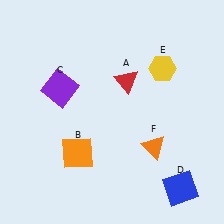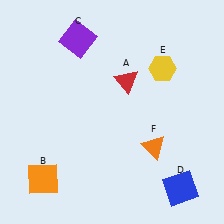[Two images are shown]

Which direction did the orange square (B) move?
The orange square (B) moved left.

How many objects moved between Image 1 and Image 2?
2 objects moved between the two images.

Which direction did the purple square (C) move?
The purple square (C) moved up.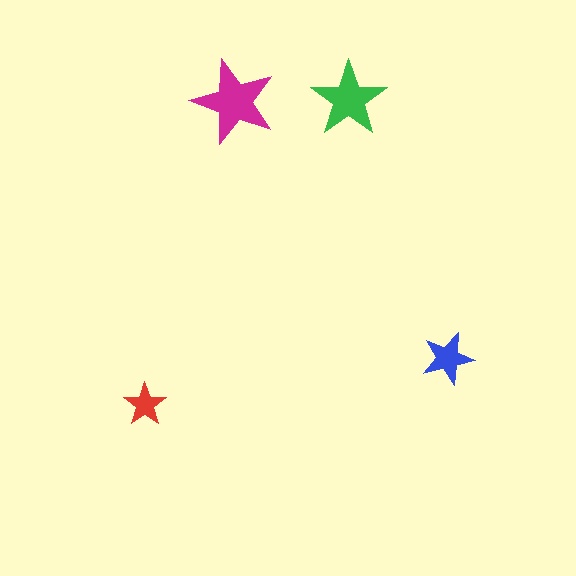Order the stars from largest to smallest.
the magenta one, the green one, the blue one, the red one.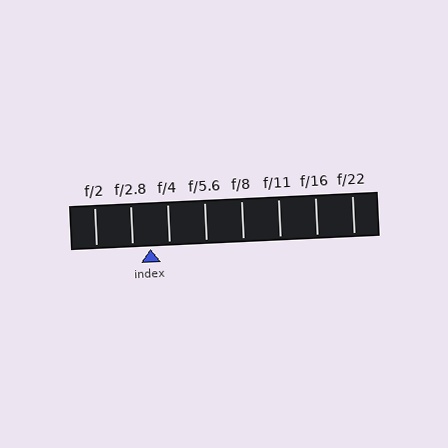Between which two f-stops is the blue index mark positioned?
The index mark is between f/2.8 and f/4.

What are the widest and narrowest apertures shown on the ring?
The widest aperture shown is f/2 and the narrowest is f/22.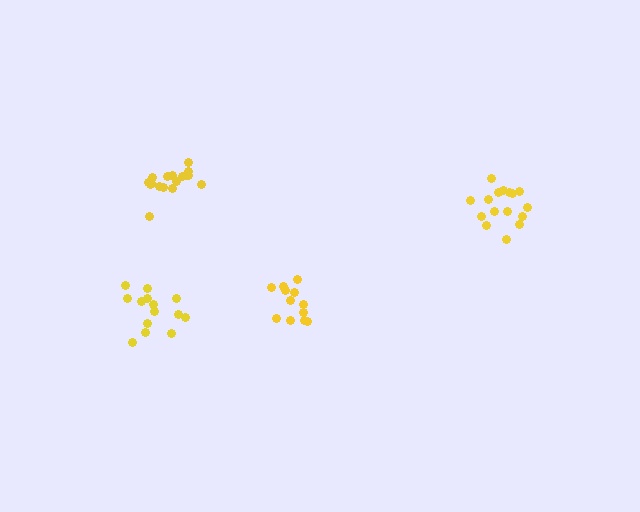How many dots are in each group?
Group 1: 14 dots, Group 2: 12 dots, Group 3: 17 dots, Group 4: 16 dots (59 total).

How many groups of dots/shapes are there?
There are 4 groups.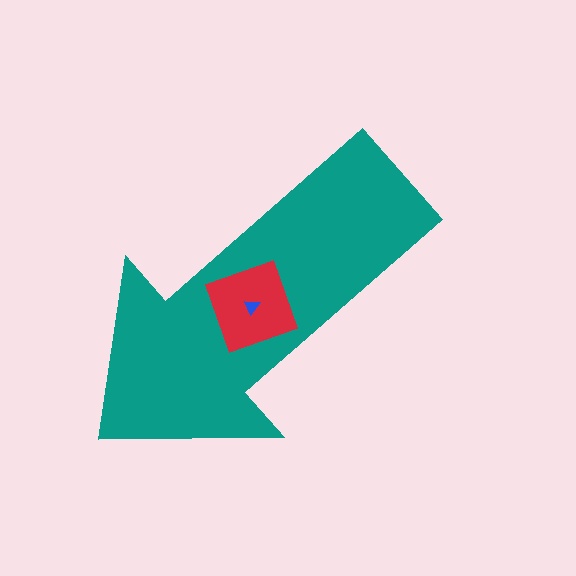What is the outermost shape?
The teal arrow.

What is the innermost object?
The blue triangle.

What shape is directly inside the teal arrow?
The red square.